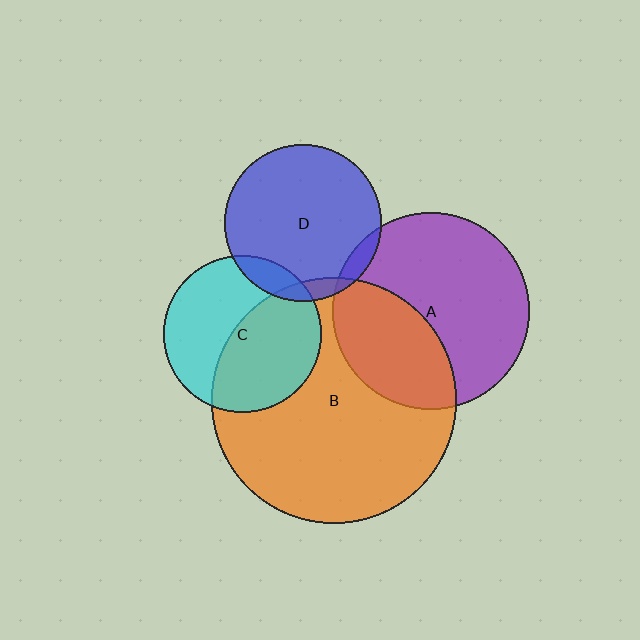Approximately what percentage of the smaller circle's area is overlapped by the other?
Approximately 35%.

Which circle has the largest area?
Circle B (orange).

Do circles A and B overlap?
Yes.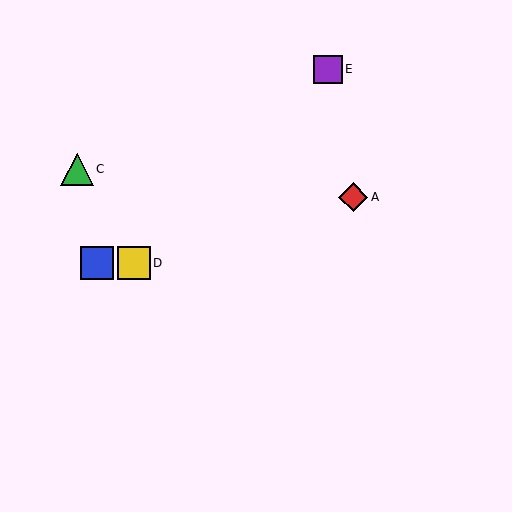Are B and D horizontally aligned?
Yes, both are at y≈263.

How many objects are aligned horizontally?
2 objects (B, D) are aligned horizontally.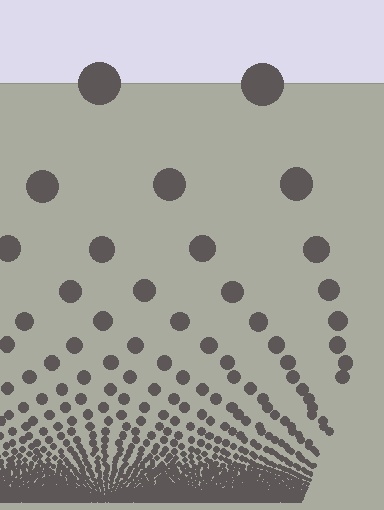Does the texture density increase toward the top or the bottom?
Density increases toward the bottom.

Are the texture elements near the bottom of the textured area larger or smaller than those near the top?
Smaller. The gradient is inverted — elements near the bottom are smaller and denser.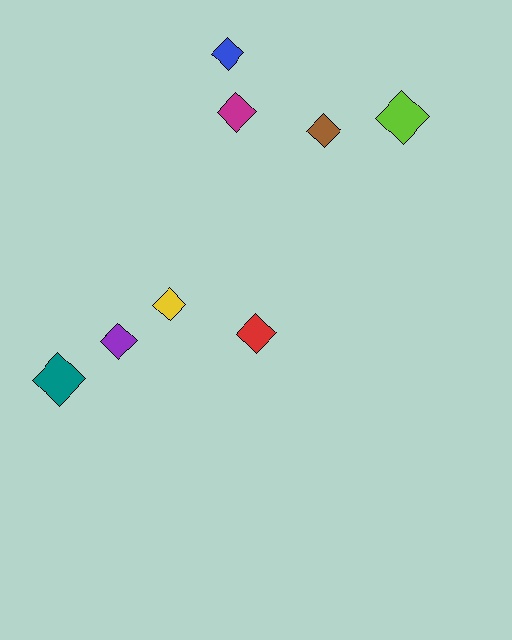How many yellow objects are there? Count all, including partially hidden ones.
There is 1 yellow object.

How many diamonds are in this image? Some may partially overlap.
There are 8 diamonds.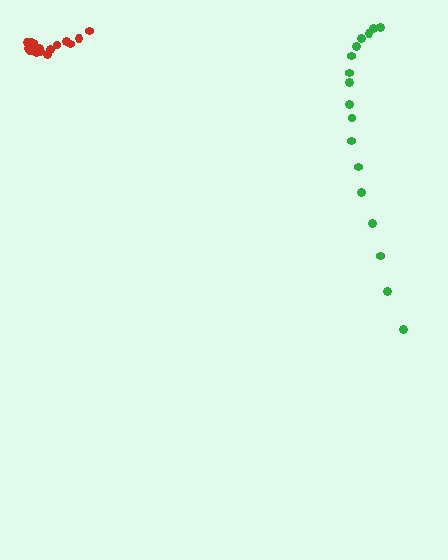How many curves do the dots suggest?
There are 2 distinct paths.